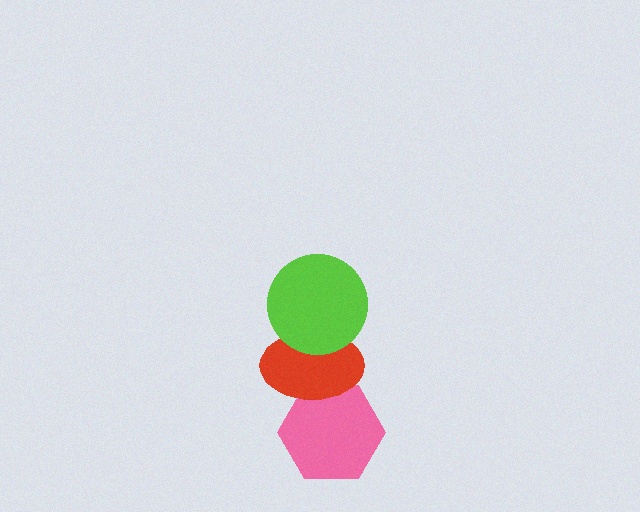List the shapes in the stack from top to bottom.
From top to bottom: the lime circle, the red ellipse, the pink hexagon.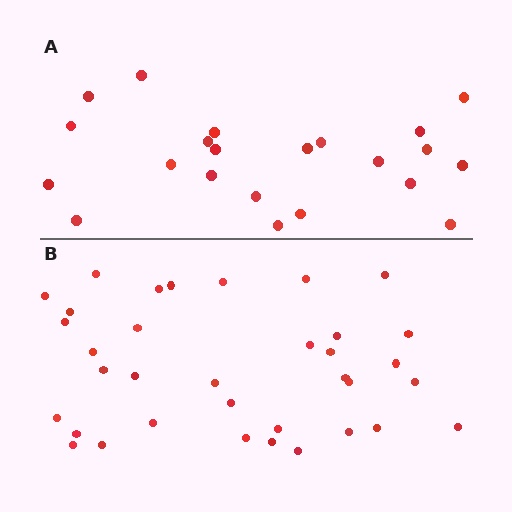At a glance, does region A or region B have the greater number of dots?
Region B (the bottom region) has more dots.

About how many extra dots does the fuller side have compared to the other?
Region B has approximately 15 more dots than region A.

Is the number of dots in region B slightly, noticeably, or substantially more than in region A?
Region B has substantially more. The ratio is roughly 1.6 to 1.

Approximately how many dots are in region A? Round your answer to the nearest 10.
About 20 dots. (The exact count is 22, which rounds to 20.)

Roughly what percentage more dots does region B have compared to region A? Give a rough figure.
About 60% more.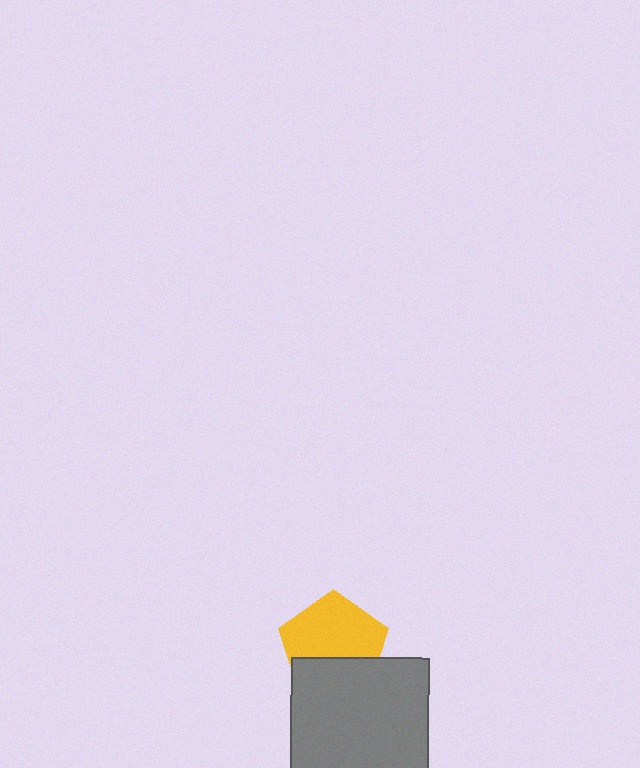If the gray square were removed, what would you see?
You would see the complete yellow pentagon.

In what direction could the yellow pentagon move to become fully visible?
The yellow pentagon could move up. That would shift it out from behind the gray square entirely.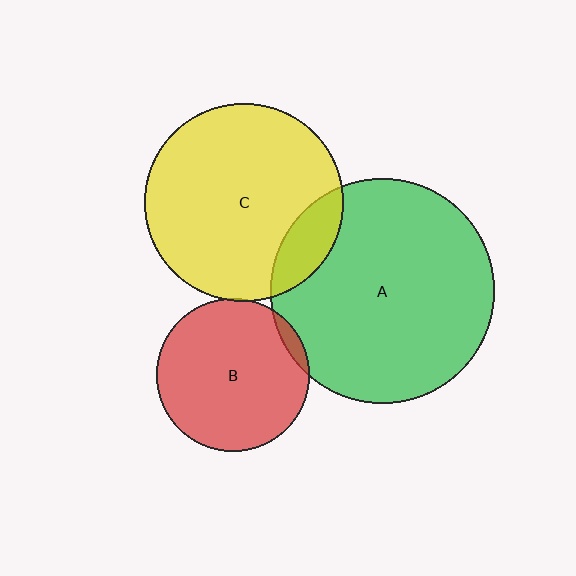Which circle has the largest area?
Circle A (green).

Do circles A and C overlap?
Yes.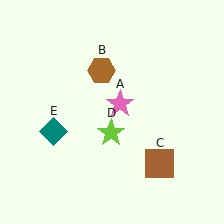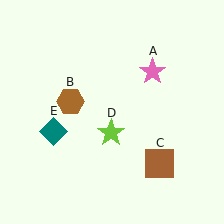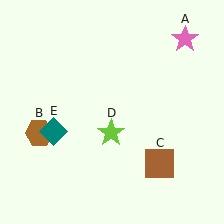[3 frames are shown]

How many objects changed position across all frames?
2 objects changed position: pink star (object A), brown hexagon (object B).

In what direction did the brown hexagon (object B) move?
The brown hexagon (object B) moved down and to the left.